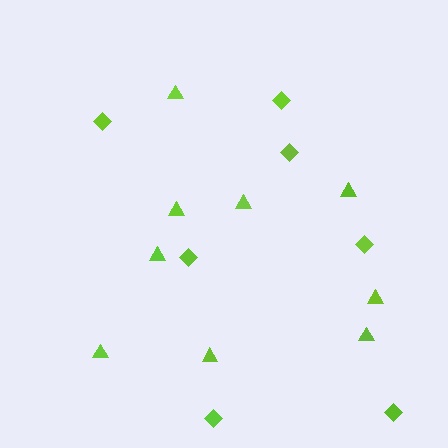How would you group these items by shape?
There are 2 groups: one group of diamonds (7) and one group of triangles (9).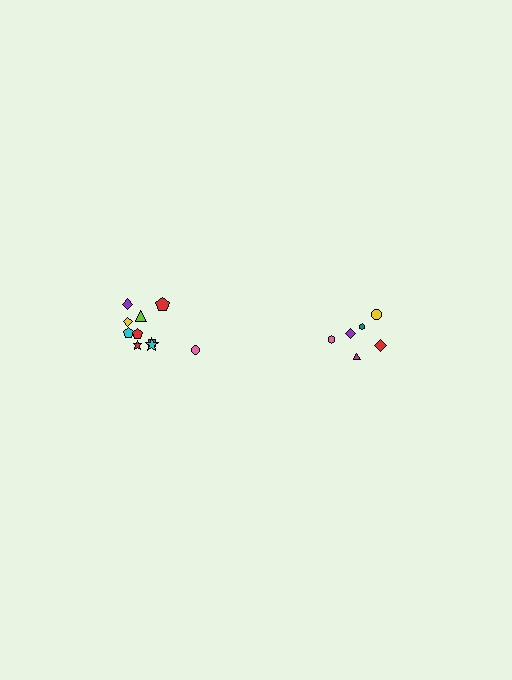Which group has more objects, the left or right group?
The left group.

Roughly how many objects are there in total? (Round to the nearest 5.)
Roughly 15 objects in total.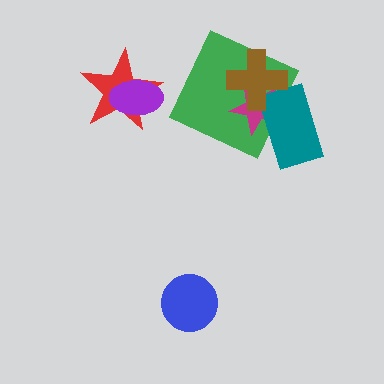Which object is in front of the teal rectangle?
The brown cross is in front of the teal rectangle.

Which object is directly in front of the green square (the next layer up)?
The magenta star is directly in front of the green square.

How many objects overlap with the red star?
1 object overlaps with the red star.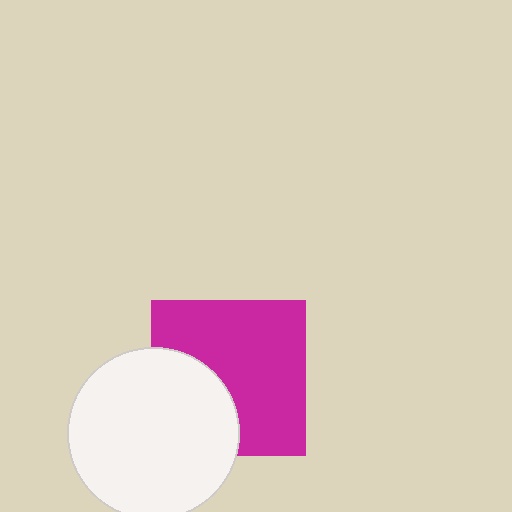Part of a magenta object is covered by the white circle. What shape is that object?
It is a square.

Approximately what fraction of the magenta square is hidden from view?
Roughly 33% of the magenta square is hidden behind the white circle.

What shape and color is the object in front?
The object in front is a white circle.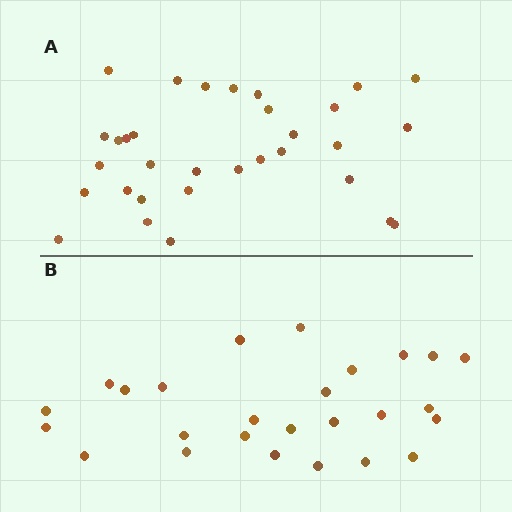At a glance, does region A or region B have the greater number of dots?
Region A (the top region) has more dots.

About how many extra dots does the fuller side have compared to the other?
Region A has about 6 more dots than region B.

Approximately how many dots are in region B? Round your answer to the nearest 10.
About 30 dots. (The exact count is 26, which rounds to 30.)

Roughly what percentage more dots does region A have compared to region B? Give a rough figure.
About 25% more.